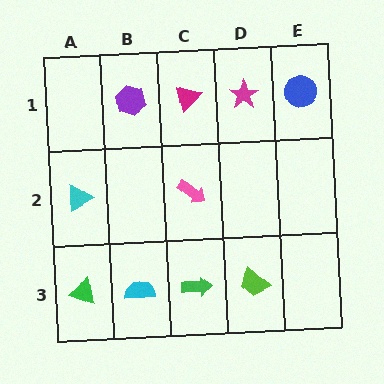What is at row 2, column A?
A cyan triangle.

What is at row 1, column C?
A magenta triangle.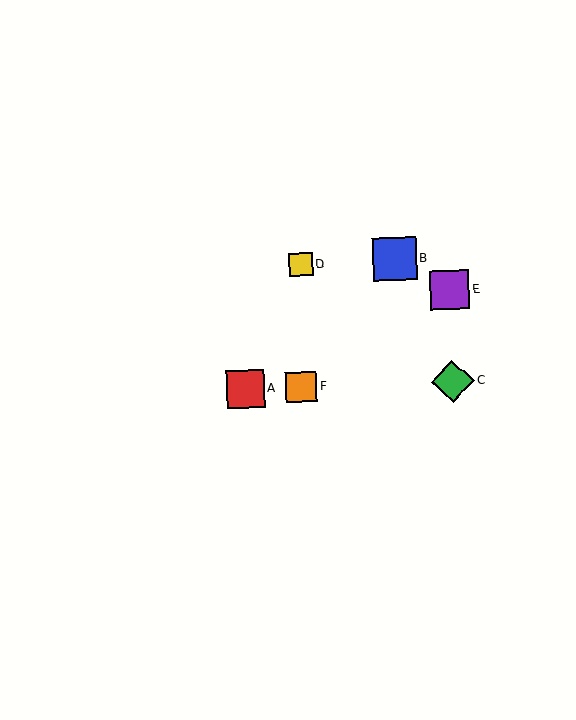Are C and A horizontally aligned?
Yes, both are at y≈381.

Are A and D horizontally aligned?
No, A is at y≈389 and D is at y≈264.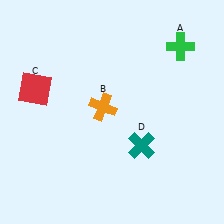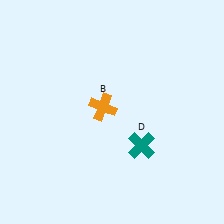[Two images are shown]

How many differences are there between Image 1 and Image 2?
There are 2 differences between the two images.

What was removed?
The green cross (A), the red square (C) were removed in Image 2.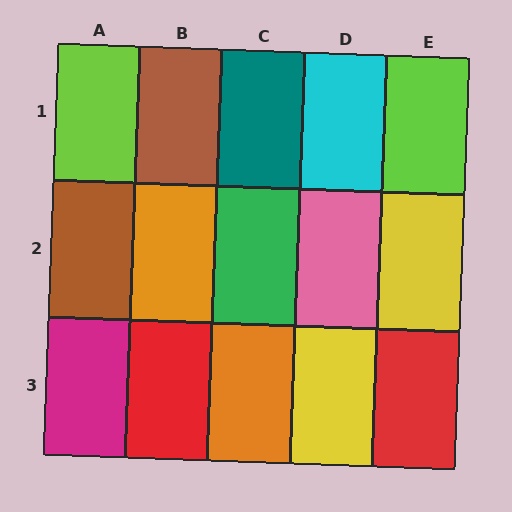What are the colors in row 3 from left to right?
Magenta, red, orange, yellow, red.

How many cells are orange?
2 cells are orange.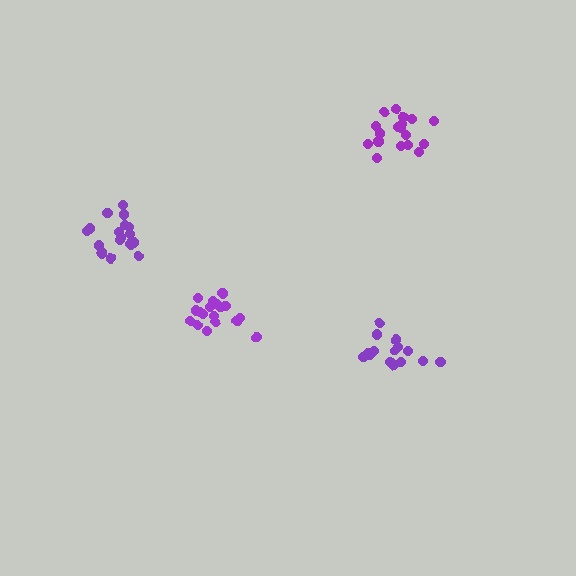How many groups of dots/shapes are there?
There are 4 groups.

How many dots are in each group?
Group 1: 18 dots, Group 2: 15 dots, Group 3: 20 dots, Group 4: 19 dots (72 total).